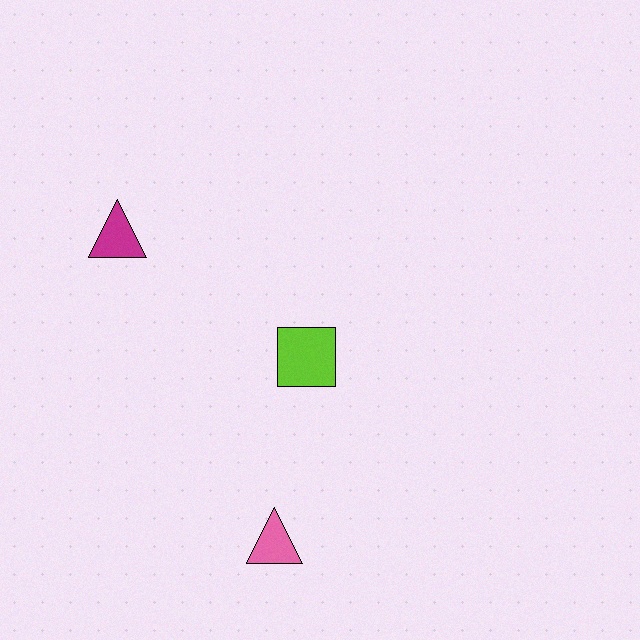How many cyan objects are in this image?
There are no cyan objects.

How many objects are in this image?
There are 3 objects.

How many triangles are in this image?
There are 2 triangles.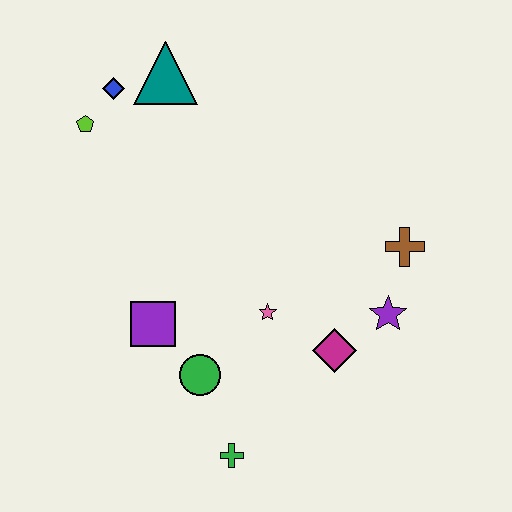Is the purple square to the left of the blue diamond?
No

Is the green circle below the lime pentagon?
Yes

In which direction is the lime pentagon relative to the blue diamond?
The lime pentagon is below the blue diamond.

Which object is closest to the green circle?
The purple square is closest to the green circle.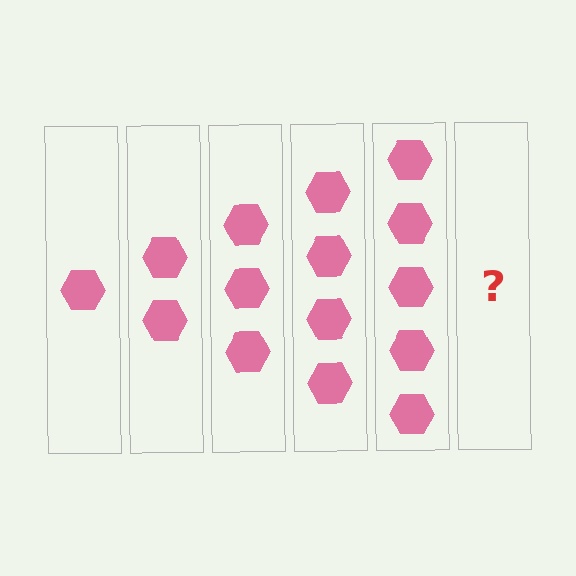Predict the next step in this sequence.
The next step is 6 hexagons.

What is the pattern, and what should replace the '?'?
The pattern is that each step adds one more hexagon. The '?' should be 6 hexagons.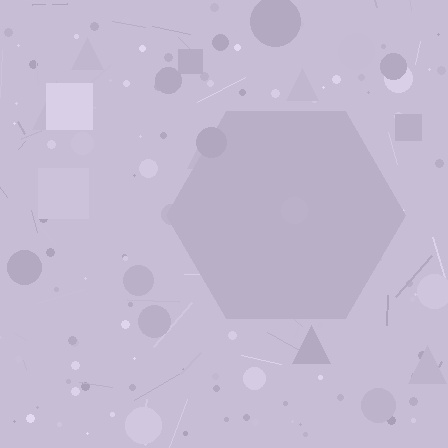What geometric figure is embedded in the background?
A hexagon is embedded in the background.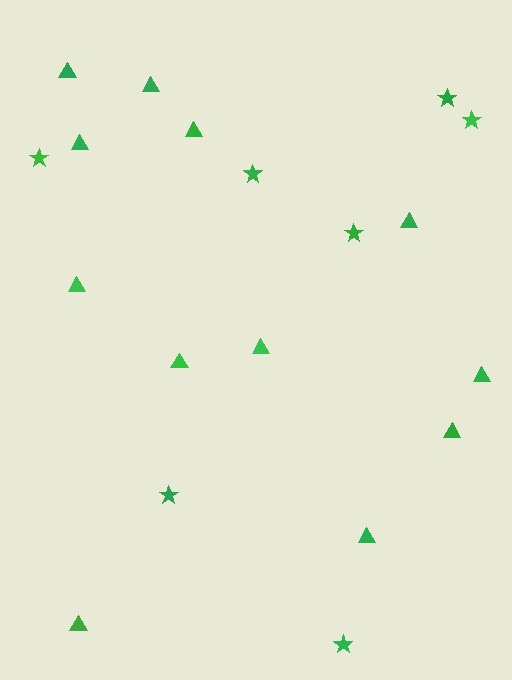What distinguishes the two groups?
There are 2 groups: one group of stars (7) and one group of triangles (12).